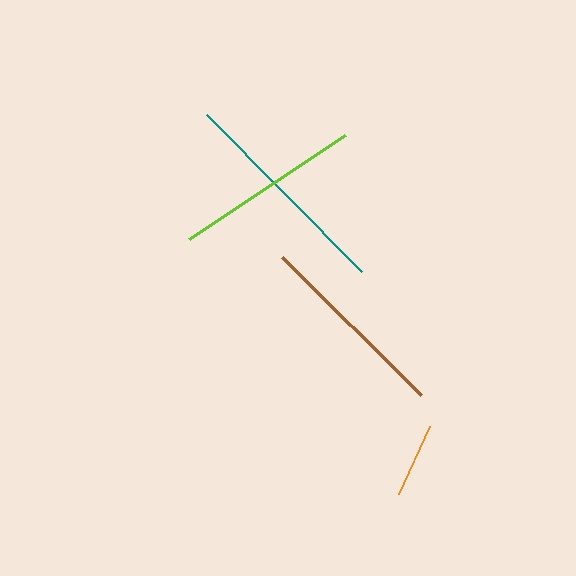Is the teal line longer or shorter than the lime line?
The teal line is longer than the lime line.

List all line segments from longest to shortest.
From longest to shortest: teal, brown, lime, orange.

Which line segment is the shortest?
The orange line is the shortest at approximately 75 pixels.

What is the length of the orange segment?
The orange segment is approximately 75 pixels long.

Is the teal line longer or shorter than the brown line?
The teal line is longer than the brown line.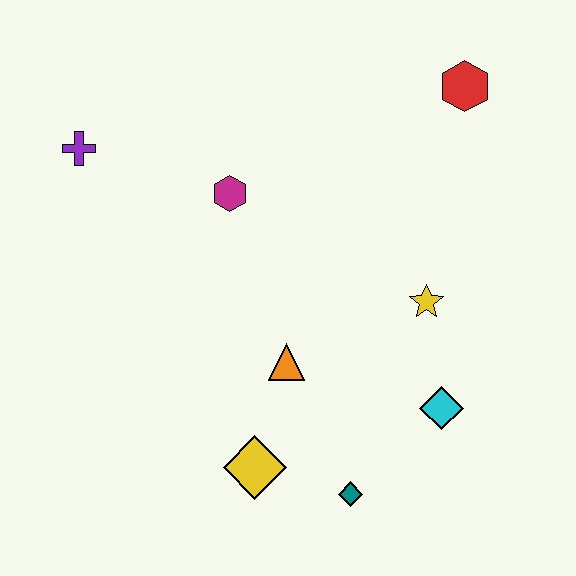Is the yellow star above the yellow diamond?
Yes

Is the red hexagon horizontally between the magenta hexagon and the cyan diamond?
No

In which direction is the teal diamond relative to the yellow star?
The teal diamond is below the yellow star.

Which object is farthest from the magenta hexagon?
The teal diamond is farthest from the magenta hexagon.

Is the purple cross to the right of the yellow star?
No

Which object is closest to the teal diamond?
The yellow diamond is closest to the teal diamond.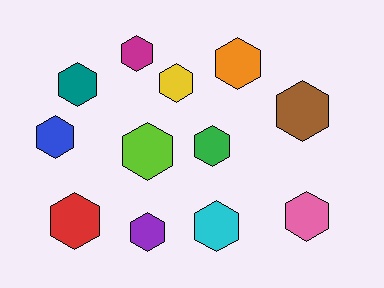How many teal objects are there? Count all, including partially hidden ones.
There is 1 teal object.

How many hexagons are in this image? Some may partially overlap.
There are 12 hexagons.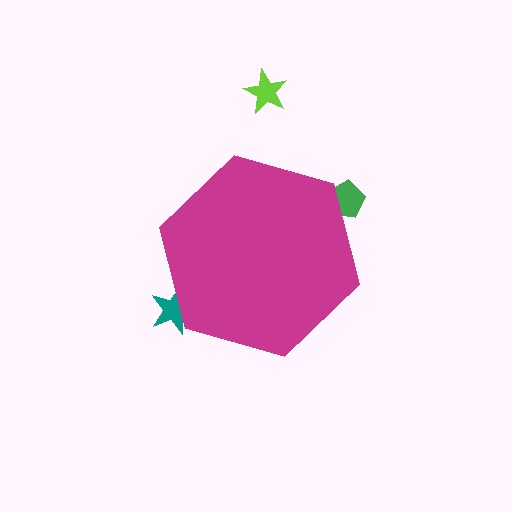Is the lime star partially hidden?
No, the lime star is fully visible.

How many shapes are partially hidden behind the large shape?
2 shapes are partially hidden.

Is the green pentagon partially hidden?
Yes, the green pentagon is partially hidden behind the magenta hexagon.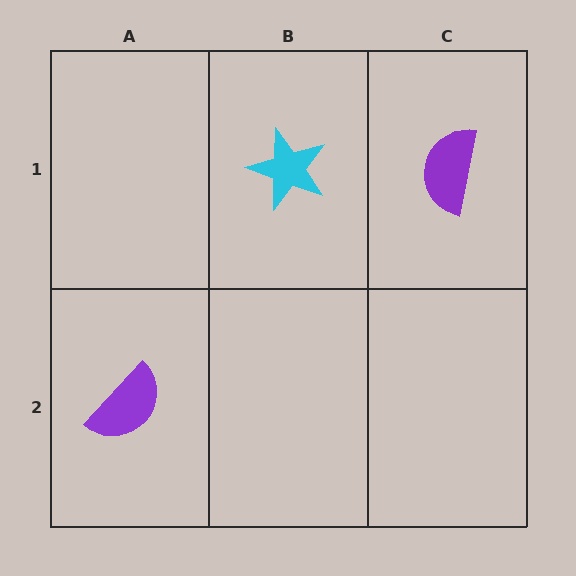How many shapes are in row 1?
2 shapes.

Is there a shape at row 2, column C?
No, that cell is empty.